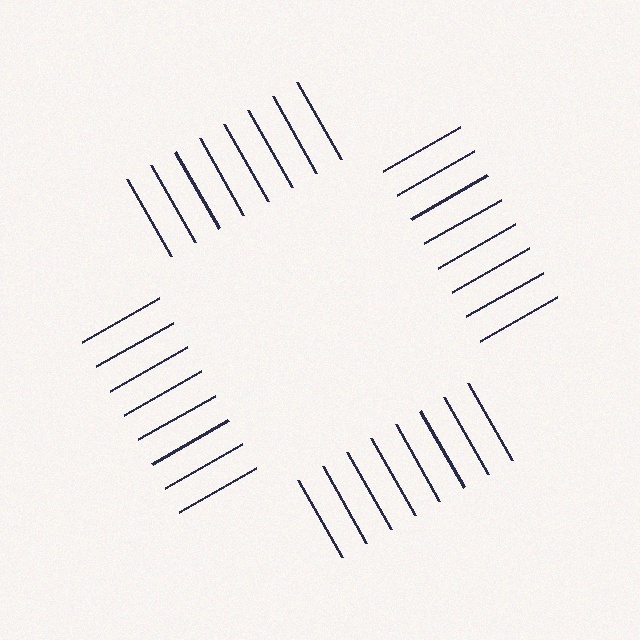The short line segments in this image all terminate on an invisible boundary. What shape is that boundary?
An illusory square — the line segments terminate on its edges but no continuous stroke is drawn.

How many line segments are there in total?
32 — 8 along each of the 4 edges.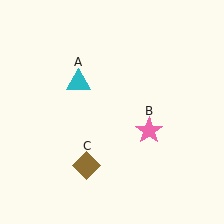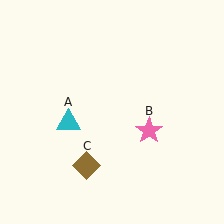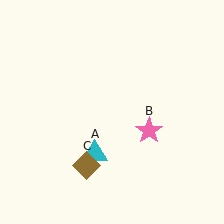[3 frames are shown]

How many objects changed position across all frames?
1 object changed position: cyan triangle (object A).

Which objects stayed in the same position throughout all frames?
Pink star (object B) and brown diamond (object C) remained stationary.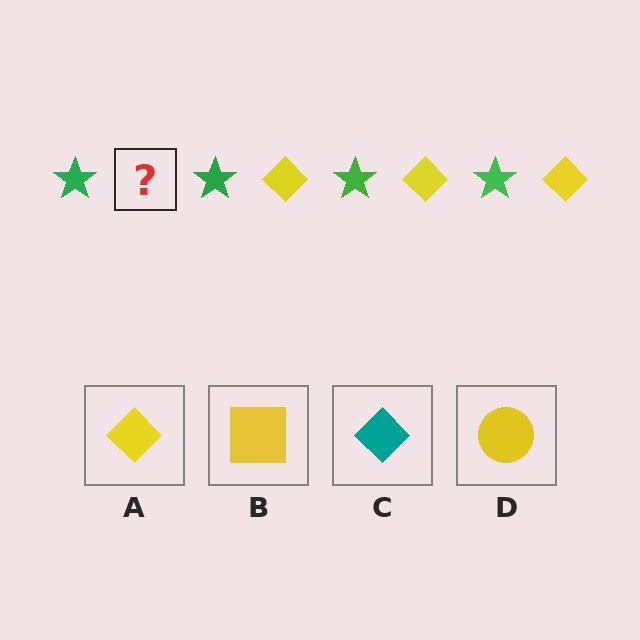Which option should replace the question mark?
Option A.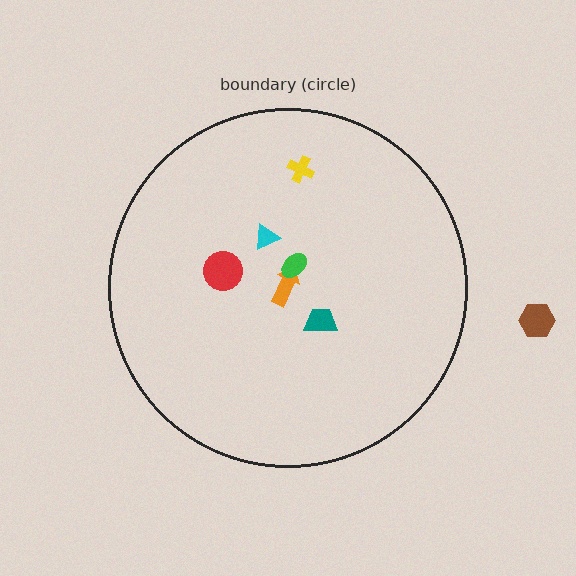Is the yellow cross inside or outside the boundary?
Inside.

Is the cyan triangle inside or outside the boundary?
Inside.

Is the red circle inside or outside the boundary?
Inside.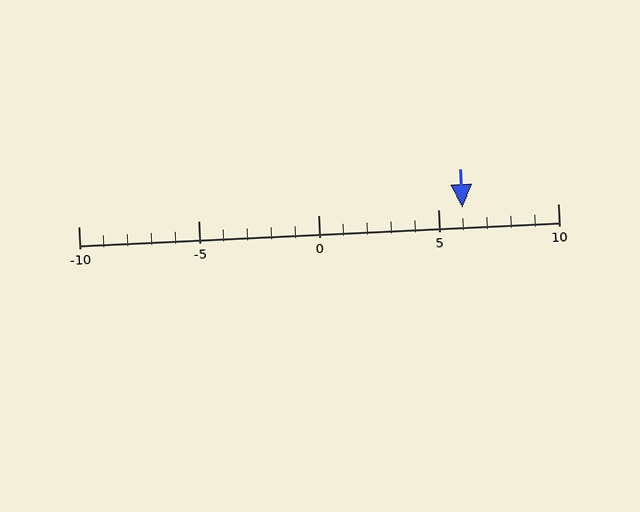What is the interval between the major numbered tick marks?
The major tick marks are spaced 5 units apart.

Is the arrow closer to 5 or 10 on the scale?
The arrow is closer to 5.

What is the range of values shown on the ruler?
The ruler shows values from -10 to 10.